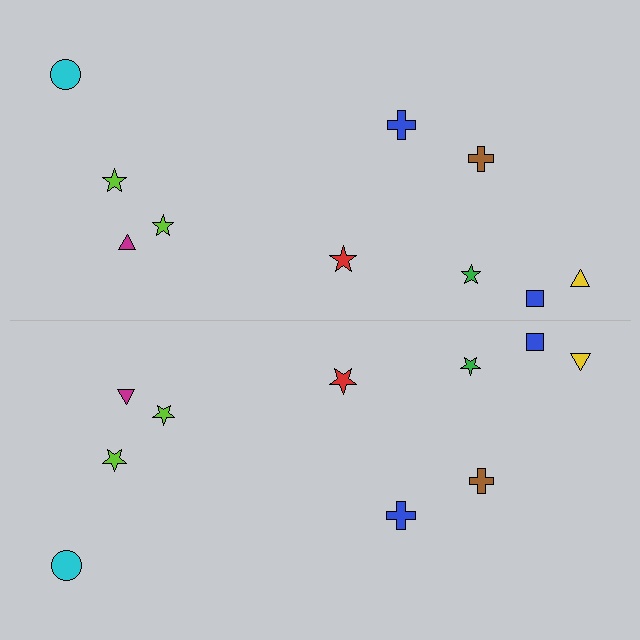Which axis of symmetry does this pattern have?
The pattern has a horizontal axis of symmetry running through the center of the image.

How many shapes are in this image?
There are 20 shapes in this image.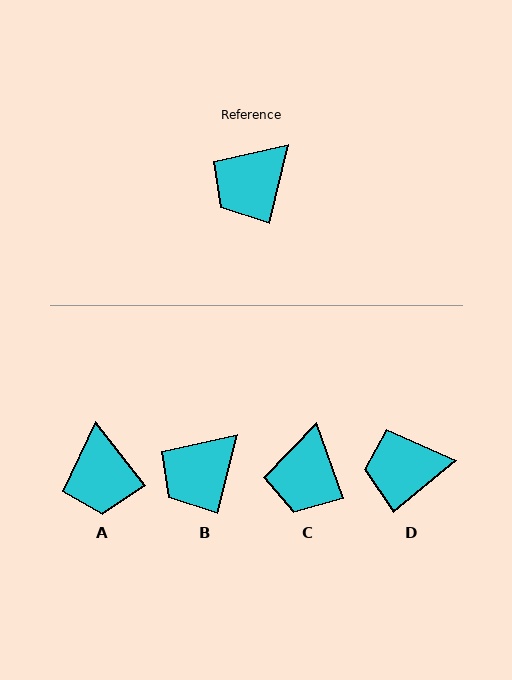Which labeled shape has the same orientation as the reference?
B.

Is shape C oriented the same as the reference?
No, it is off by about 33 degrees.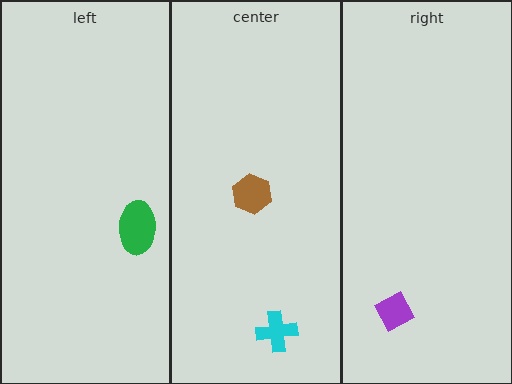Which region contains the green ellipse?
The left region.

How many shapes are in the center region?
2.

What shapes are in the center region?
The cyan cross, the brown hexagon.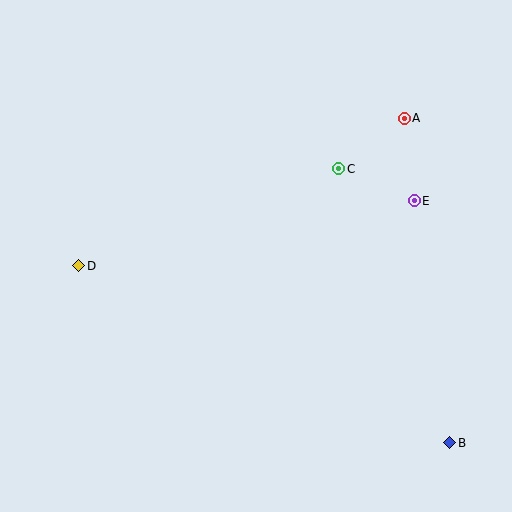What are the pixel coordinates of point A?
Point A is at (404, 118).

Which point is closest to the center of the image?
Point C at (339, 169) is closest to the center.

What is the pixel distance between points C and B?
The distance between C and B is 295 pixels.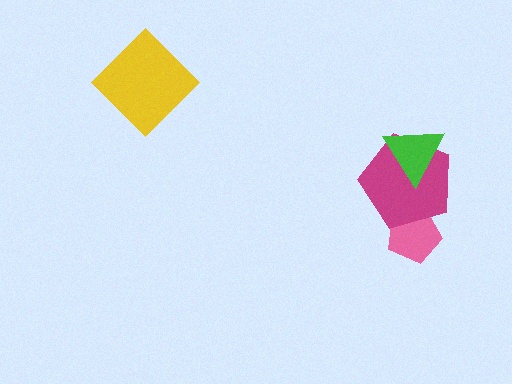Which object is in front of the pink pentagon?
The magenta pentagon is in front of the pink pentagon.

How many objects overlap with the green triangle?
1 object overlaps with the green triangle.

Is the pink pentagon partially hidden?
Yes, it is partially covered by another shape.